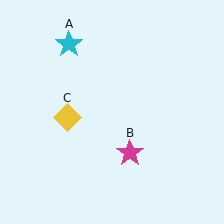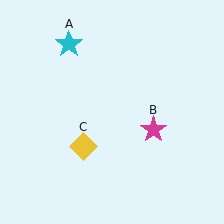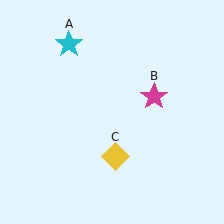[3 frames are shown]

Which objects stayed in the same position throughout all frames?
Cyan star (object A) remained stationary.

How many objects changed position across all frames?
2 objects changed position: magenta star (object B), yellow diamond (object C).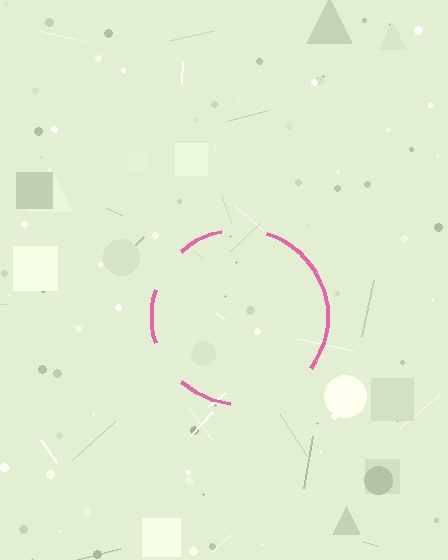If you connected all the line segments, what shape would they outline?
They would outline a circle.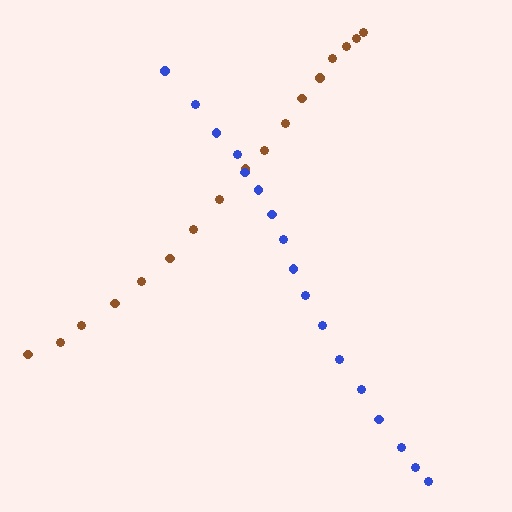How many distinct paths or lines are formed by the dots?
There are 2 distinct paths.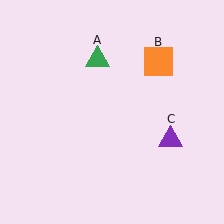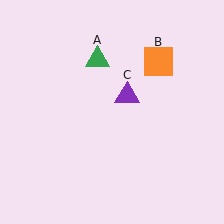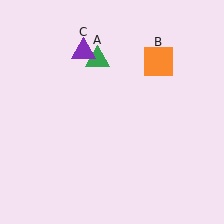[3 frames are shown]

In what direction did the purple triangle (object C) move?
The purple triangle (object C) moved up and to the left.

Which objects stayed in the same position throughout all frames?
Green triangle (object A) and orange square (object B) remained stationary.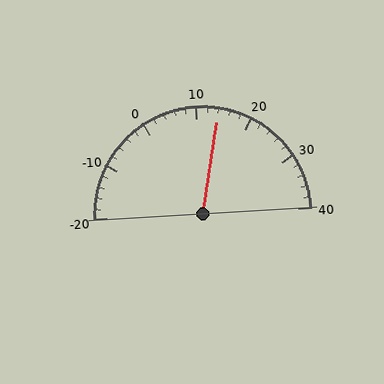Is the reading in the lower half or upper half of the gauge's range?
The reading is in the upper half of the range (-20 to 40).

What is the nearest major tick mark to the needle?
The nearest major tick mark is 10.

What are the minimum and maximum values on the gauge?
The gauge ranges from -20 to 40.